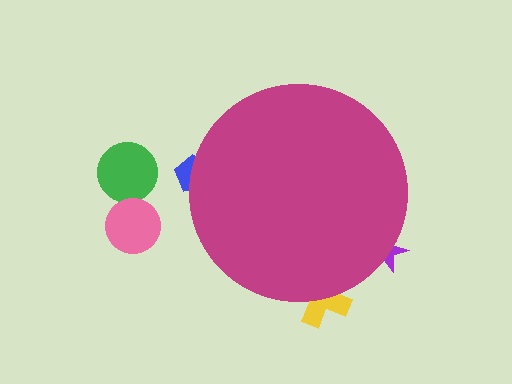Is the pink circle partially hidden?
No, the pink circle is fully visible.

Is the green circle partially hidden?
No, the green circle is fully visible.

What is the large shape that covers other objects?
A magenta circle.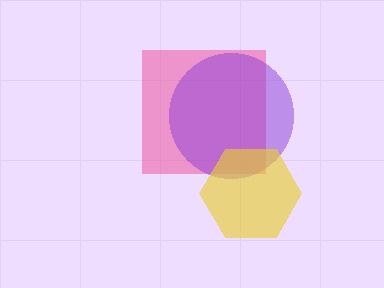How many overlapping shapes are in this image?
There are 3 overlapping shapes in the image.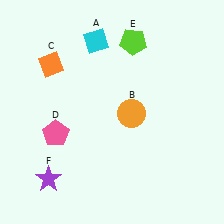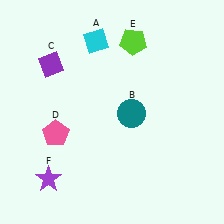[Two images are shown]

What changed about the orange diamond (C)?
In Image 1, C is orange. In Image 2, it changed to purple.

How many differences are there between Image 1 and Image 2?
There are 2 differences between the two images.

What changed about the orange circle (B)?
In Image 1, B is orange. In Image 2, it changed to teal.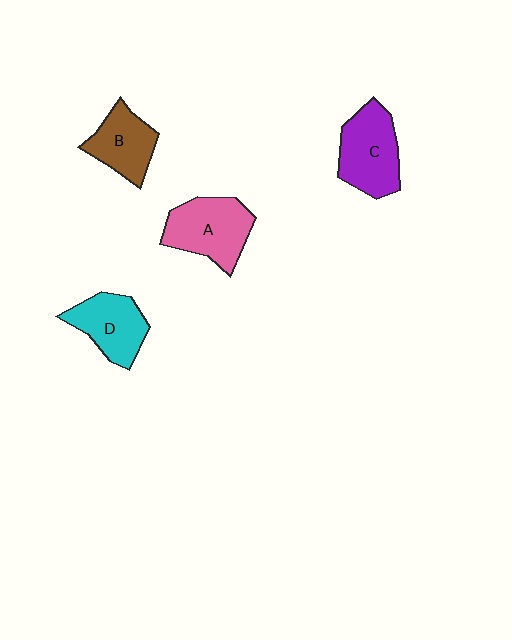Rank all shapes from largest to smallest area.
From largest to smallest: A (pink), C (purple), D (cyan), B (brown).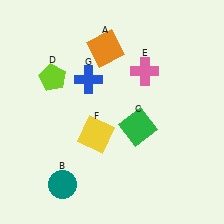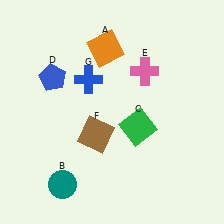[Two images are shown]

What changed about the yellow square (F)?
In Image 1, F is yellow. In Image 2, it changed to brown.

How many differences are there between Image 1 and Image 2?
There are 2 differences between the two images.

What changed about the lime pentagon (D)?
In Image 1, D is lime. In Image 2, it changed to blue.